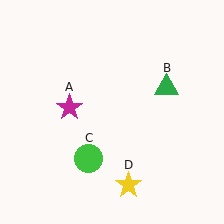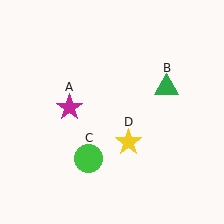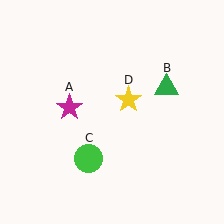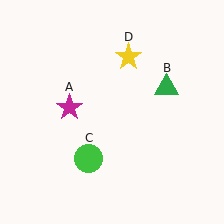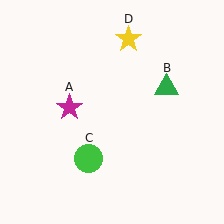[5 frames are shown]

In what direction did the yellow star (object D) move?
The yellow star (object D) moved up.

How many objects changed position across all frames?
1 object changed position: yellow star (object D).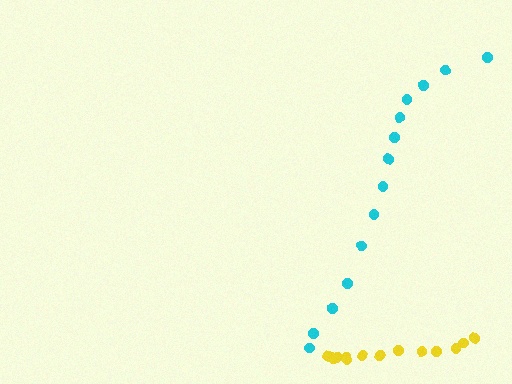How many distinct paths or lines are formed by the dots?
There are 2 distinct paths.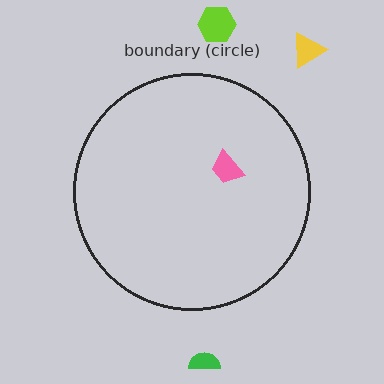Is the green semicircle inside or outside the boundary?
Outside.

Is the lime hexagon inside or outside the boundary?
Outside.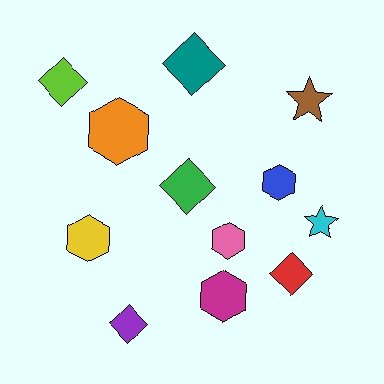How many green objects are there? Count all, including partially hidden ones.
There is 1 green object.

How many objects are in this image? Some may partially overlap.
There are 12 objects.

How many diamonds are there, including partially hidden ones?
There are 5 diamonds.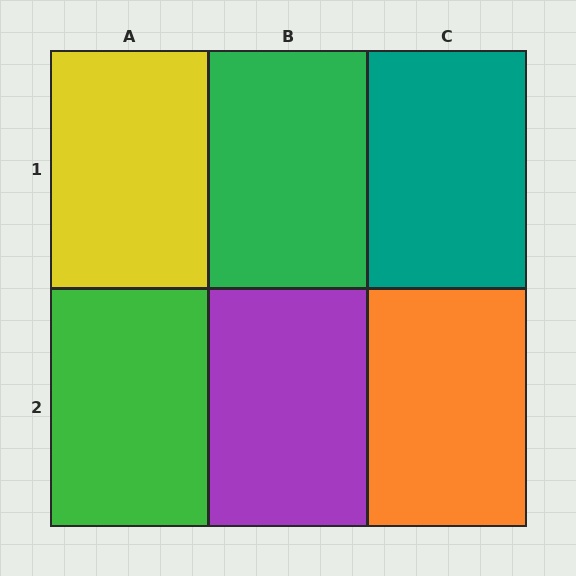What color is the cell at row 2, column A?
Green.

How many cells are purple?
1 cell is purple.